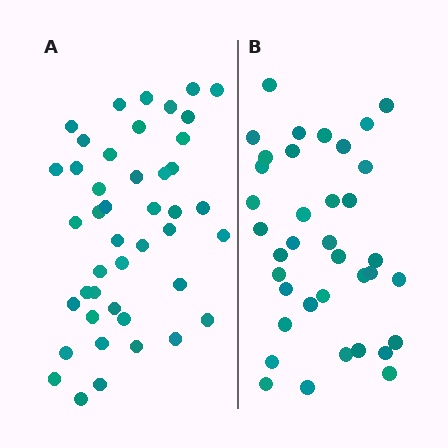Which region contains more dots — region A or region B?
Region A (the left region) has more dots.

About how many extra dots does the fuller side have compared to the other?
Region A has roughly 8 or so more dots than region B.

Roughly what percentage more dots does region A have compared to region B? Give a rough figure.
About 20% more.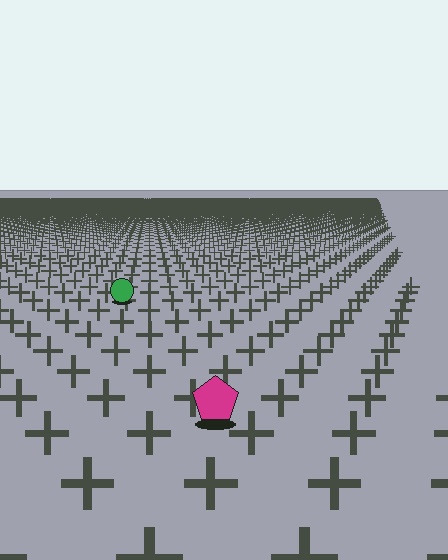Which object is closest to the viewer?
The magenta pentagon is closest. The texture marks near it are larger and more spread out.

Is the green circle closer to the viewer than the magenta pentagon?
No. The magenta pentagon is closer — you can tell from the texture gradient: the ground texture is coarser near it.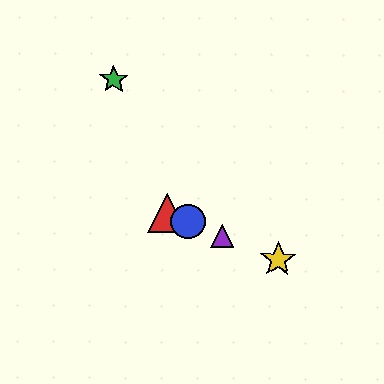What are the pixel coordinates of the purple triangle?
The purple triangle is at (222, 236).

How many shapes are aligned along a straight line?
4 shapes (the red triangle, the blue circle, the yellow star, the purple triangle) are aligned along a straight line.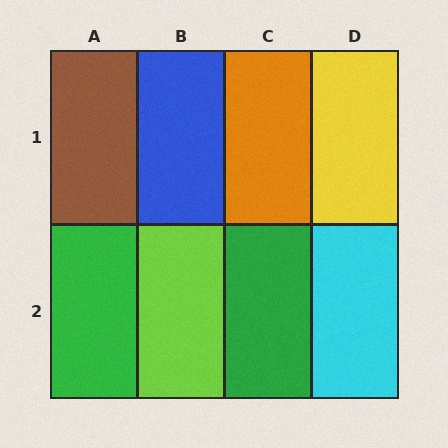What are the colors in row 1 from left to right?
Brown, blue, orange, yellow.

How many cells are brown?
1 cell is brown.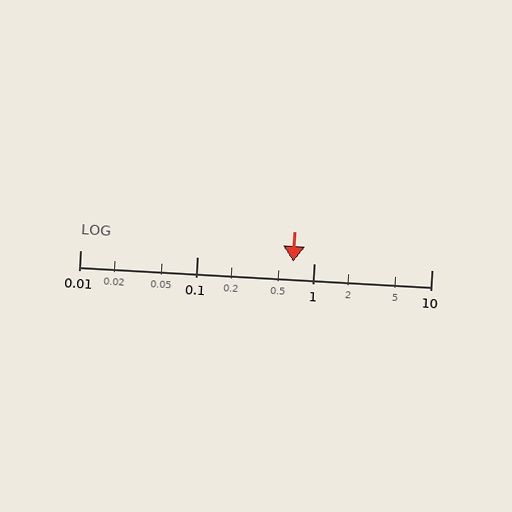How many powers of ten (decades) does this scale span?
The scale spans 3 decades, from 0.01 to 10.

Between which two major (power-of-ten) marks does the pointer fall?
The pointer is between 0.1 and 1.